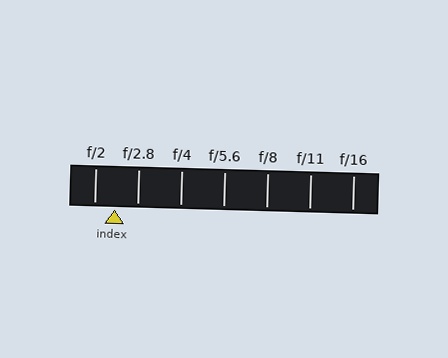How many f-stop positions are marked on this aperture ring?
There are 7 f-stop positions marked.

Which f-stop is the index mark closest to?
The index mark is closest to f/2.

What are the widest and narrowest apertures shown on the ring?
The widest aperture shown is f/2 and the narrowest is f/16.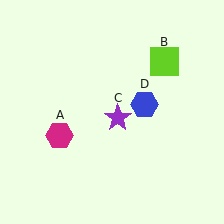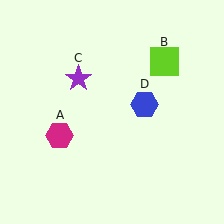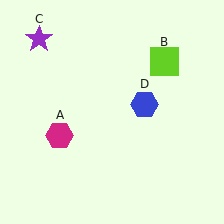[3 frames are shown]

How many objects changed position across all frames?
1 object changed position: purple star (object C).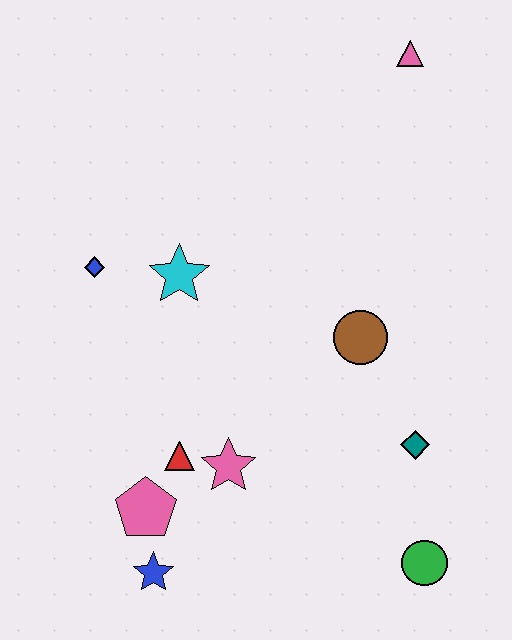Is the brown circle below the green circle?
No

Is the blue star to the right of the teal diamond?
No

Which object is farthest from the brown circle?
The blue star is farthest from the brown circle.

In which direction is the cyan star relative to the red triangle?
The cyan star is above the red triangle.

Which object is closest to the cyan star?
The blue diamond is closest to the cyan star.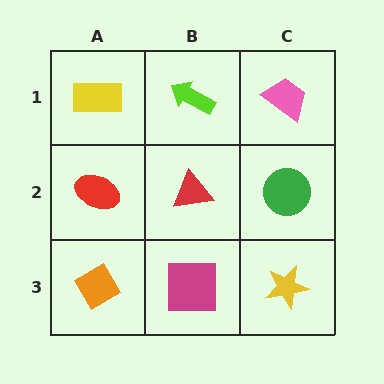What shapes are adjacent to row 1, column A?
A red ellipse (row 2, column A), a lime arrow (row 1, column B).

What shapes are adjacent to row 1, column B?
A red triangle (row 2, column B), a yellow rectangle (row 1, column A), a pink trapezoid (row 1, column C).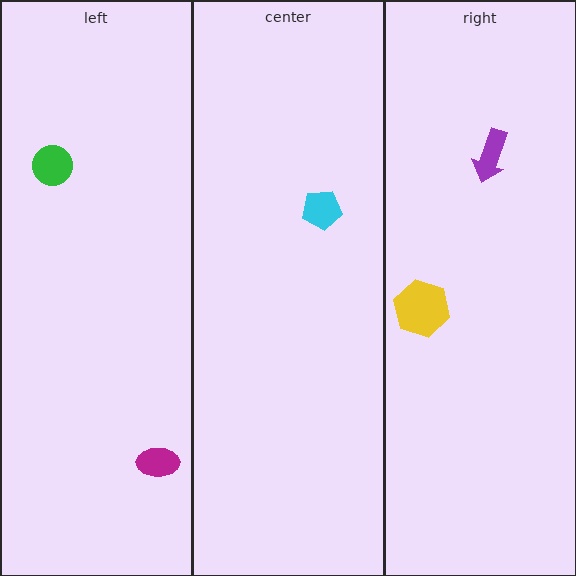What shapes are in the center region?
The cyan pentagon.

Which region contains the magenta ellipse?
The left region.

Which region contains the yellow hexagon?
The right region.